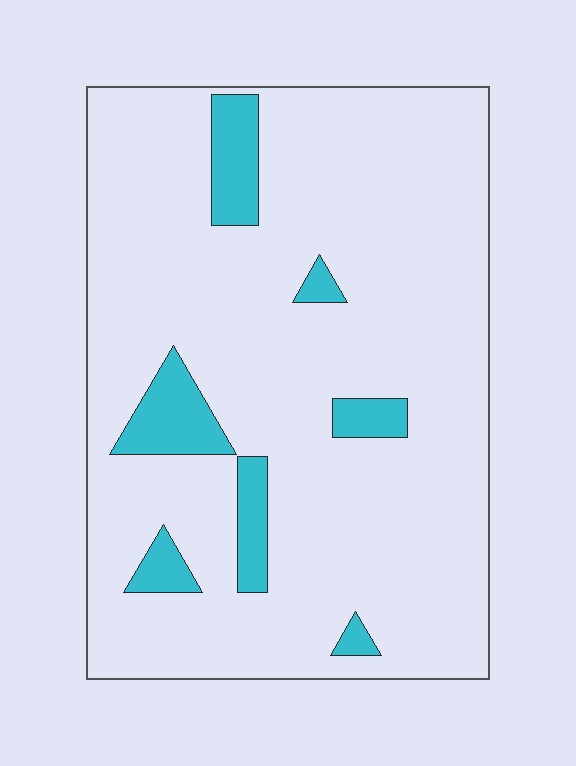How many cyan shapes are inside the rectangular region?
7.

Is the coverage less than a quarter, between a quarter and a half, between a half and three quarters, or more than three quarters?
Less than a quarter.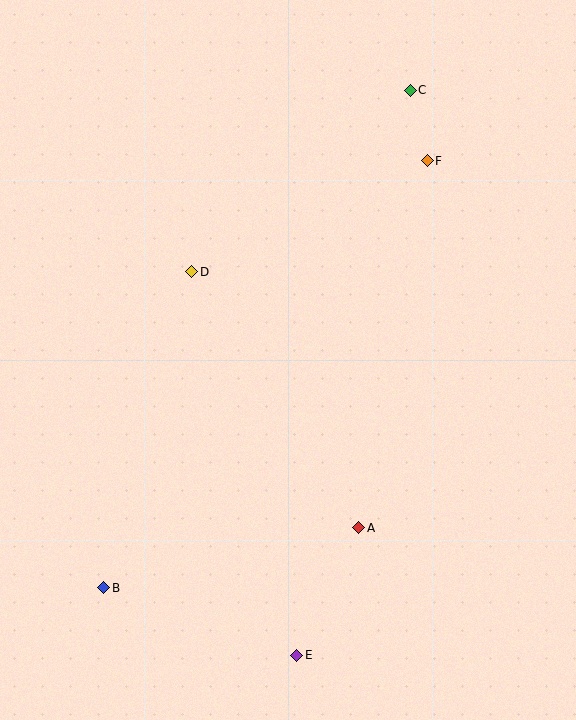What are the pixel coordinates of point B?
Point B is at (104, 588).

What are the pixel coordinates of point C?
Point C is at (410, 90).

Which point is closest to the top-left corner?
Point D is closest to the top-left corner.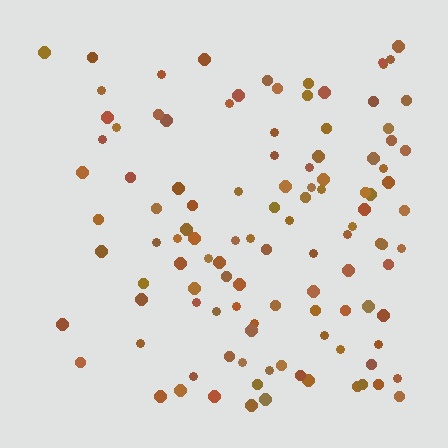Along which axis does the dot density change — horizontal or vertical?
Horizontal.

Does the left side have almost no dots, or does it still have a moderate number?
Still a moderate number, just noticeably fewer than the right.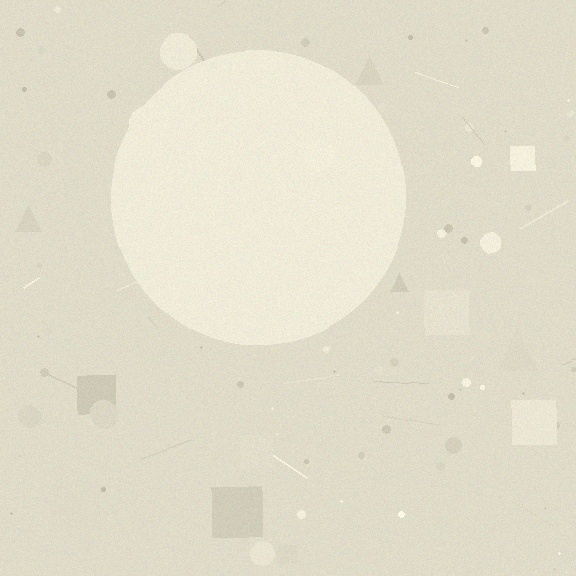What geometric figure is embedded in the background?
A circle is embedded in the background.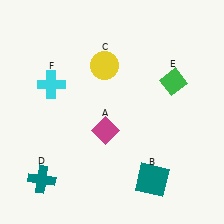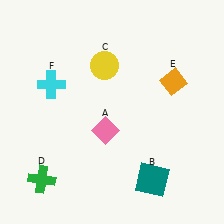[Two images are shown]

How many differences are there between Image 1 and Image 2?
There are 3 differences between the two images.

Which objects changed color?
A changed from magenta to pink. D changed from teal to green. E changed from green to orange.